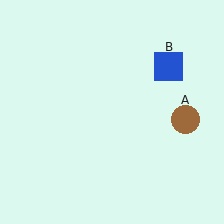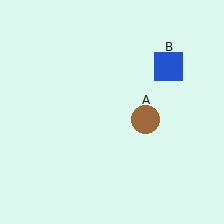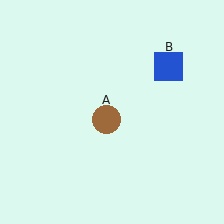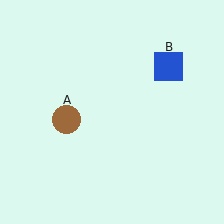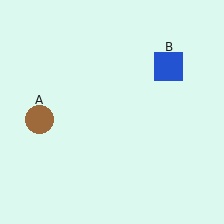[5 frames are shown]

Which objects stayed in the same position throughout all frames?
Blue square (object B) remained stationary.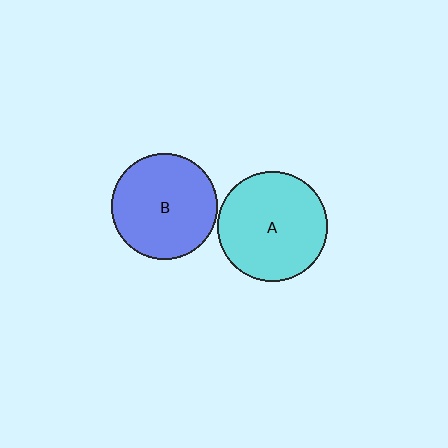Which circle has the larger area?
Circle A (cyan).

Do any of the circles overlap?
No, none of the circles overlap.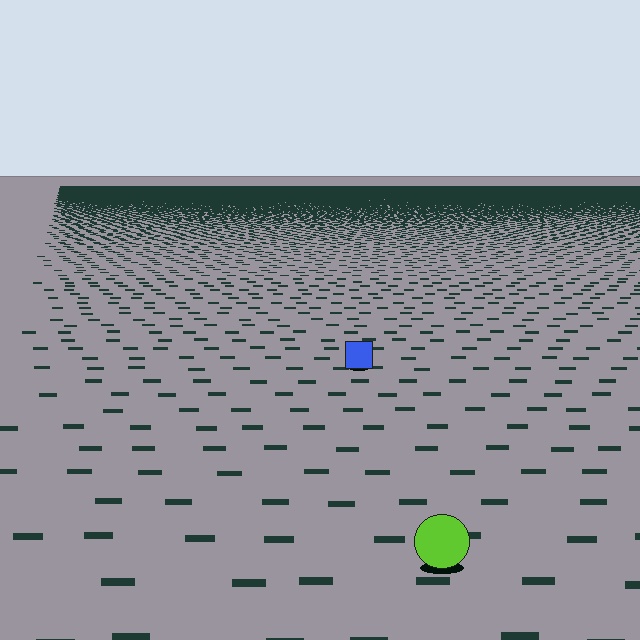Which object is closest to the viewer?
The lime circle is closest. The texture marks near it are larger and more spread out.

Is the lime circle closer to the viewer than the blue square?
Yes. The lime circle is closer — you can tell from the texture gradient: the ground texture is coarser near it.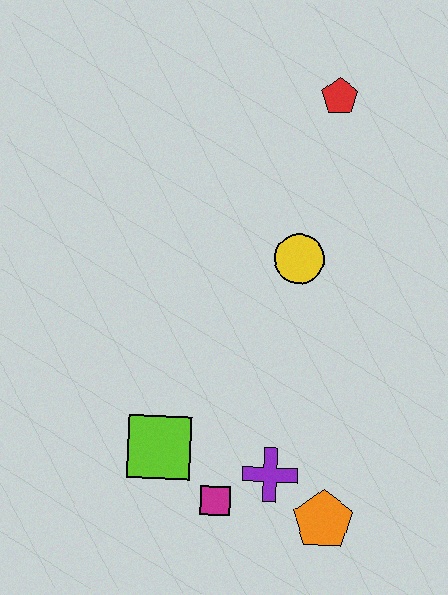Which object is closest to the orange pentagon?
The purple cross is closest to the orange pentagon.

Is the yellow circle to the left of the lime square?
No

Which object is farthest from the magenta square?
The red pentagon is farthest from the magenta square.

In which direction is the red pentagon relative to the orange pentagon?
The red pentagon is above the orange pentagon.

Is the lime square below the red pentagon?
Yes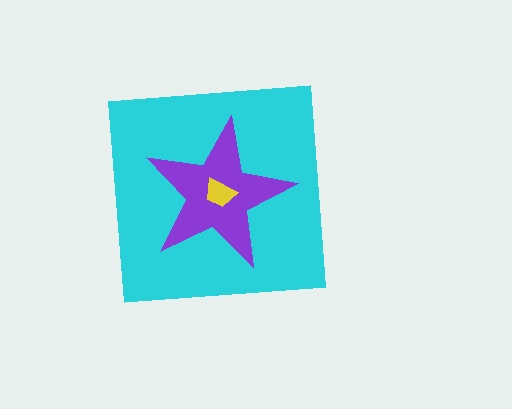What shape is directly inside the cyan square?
The purple star.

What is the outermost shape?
The cyan square.